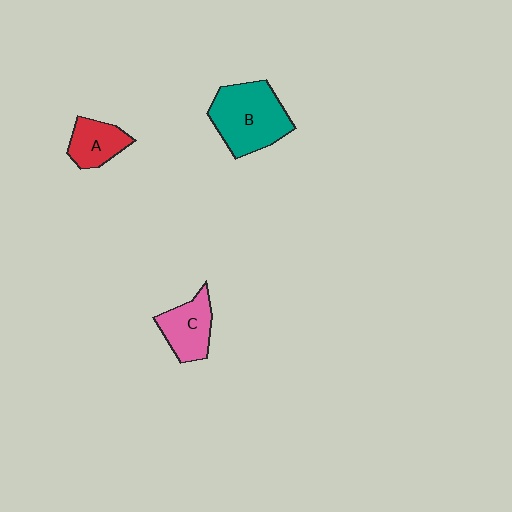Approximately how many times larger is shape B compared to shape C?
Approximately 1.6 times.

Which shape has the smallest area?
Shape A (red).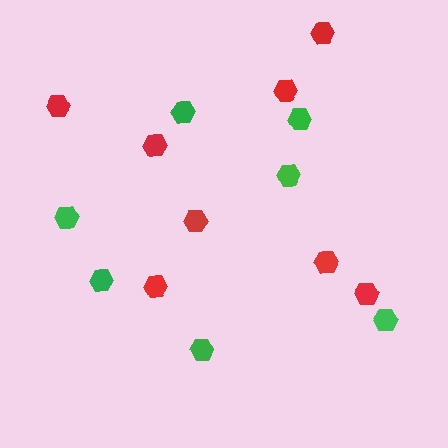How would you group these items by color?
There are 2 groups: one group of red hexagons (8) and one group of green hexagons (7).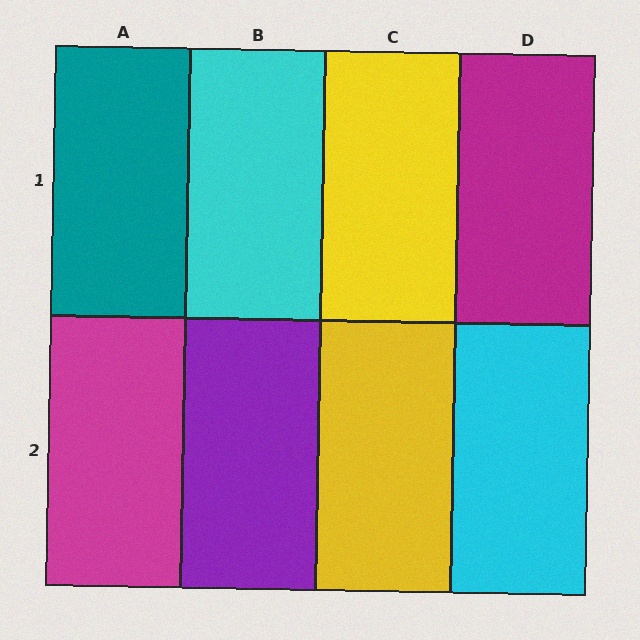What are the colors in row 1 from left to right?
Teal, cyan, yellow, magenta.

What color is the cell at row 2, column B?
Purple.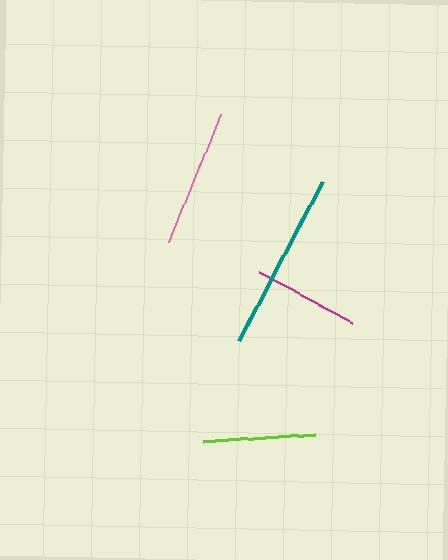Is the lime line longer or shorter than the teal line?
The teal line is longer than the lime line.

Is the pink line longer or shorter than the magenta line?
The pink line is longer than the magenta line.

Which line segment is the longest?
The teal line is the longest at approximately 180 pixels.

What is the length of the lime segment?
The lime segment is approximately 112 pixels long.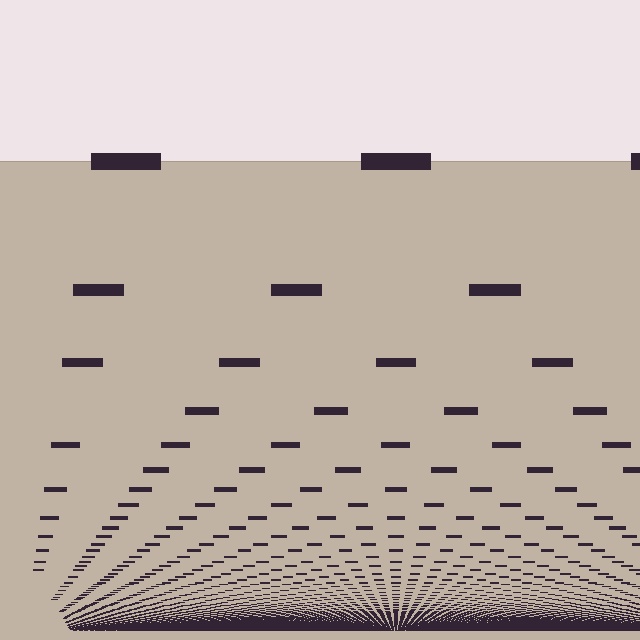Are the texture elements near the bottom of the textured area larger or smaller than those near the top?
Smaller. The gradient is inverted — elements near the bottom are smaller and denser.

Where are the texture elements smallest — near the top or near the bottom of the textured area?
Near the bottom.